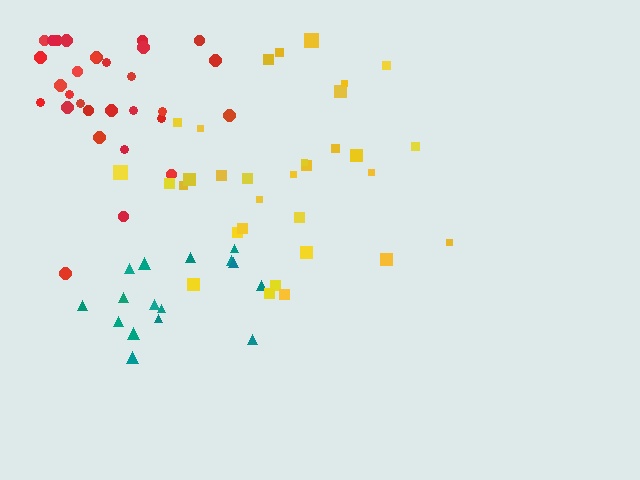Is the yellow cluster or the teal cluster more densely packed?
Teal.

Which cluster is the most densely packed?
Teal.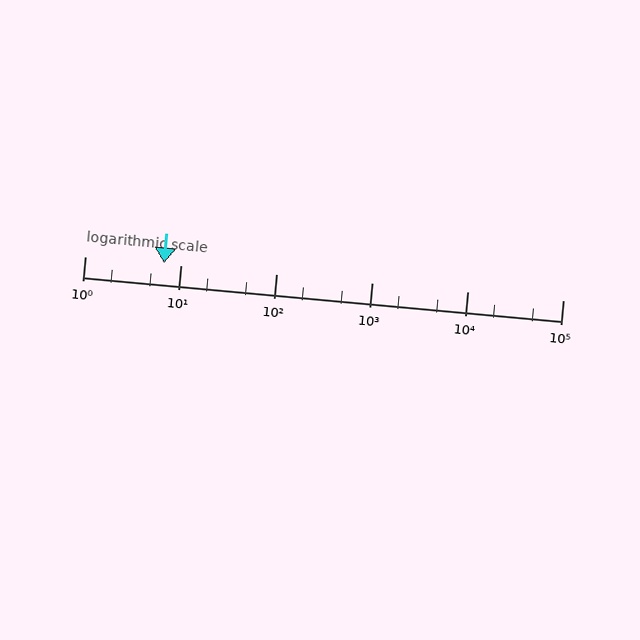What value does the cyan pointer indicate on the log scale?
The pointer indicates approximately 6.8.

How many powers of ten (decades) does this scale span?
The scale spans 5 decades, from 1 to 100000.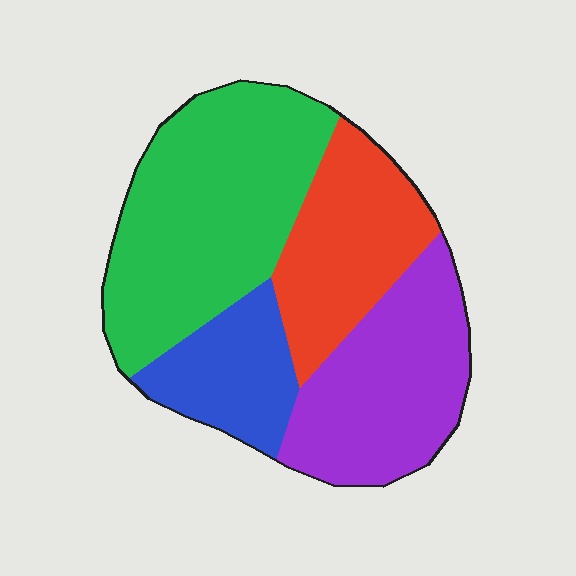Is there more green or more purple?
Green.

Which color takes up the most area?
Green, at roughly 40%.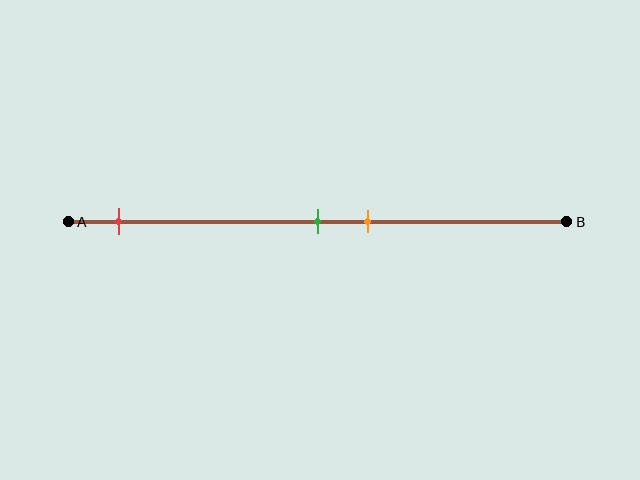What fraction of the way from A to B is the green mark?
The green mark is approximately 50% (0.5) of the way from A to B.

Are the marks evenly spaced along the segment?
No, the marks are not evenly spaced.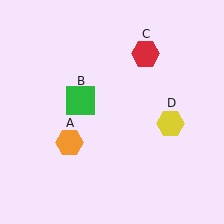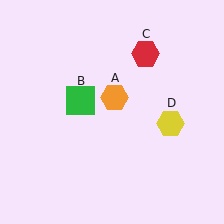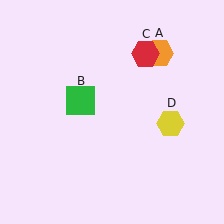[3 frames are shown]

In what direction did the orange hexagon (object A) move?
The orange hexagon (object A) moved up and to the right.